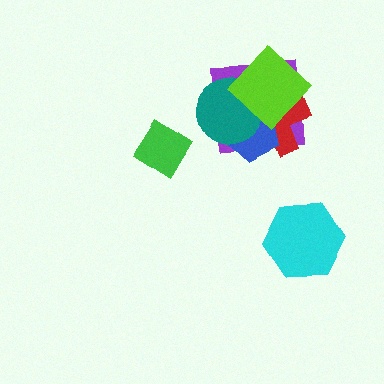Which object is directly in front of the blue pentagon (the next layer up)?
The teal circle is directly in front of the blue pentagon.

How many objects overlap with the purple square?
4 objects overlap with the purple square.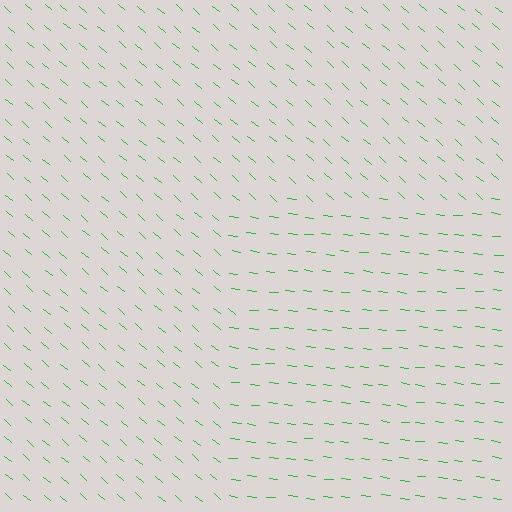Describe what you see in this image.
The image is filled with small green line segments. A rectangle region in the image has lines oriented differently from the surrounding lines, creating a visible texture boundary.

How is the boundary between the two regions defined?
The boundary is defined purely by a change in line orientation (approximately 34 degrees difference). All lines are the same color and thickness.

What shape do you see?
I see a rectangle.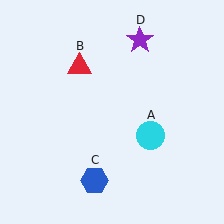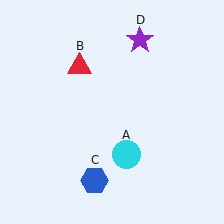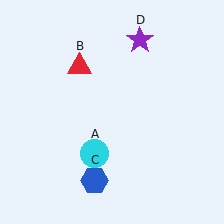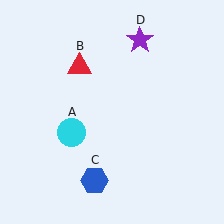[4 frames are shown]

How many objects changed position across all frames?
1 object changed position: cyan circle (object A).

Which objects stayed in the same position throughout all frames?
Red triangle (object B) and blue hexagon (object C) and purple star (object D) remained stationary.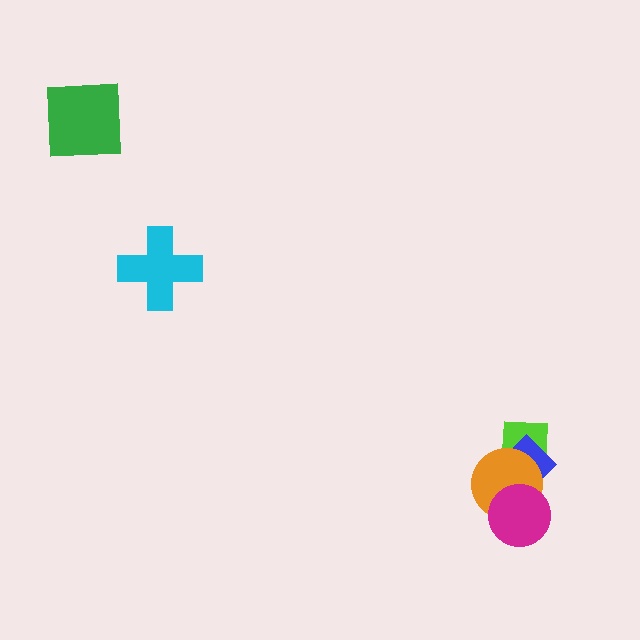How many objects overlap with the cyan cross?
0 objects overlap with the cyan cross.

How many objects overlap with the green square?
0 objects overlap with the green square.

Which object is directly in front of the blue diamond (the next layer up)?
The orange circle is directly in front of the blue diamond.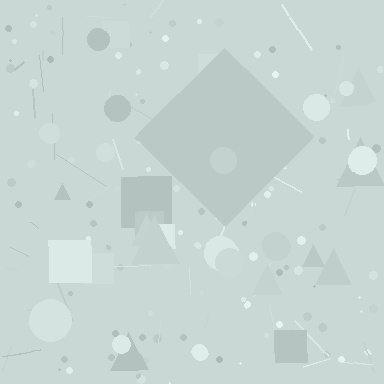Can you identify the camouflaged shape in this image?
The camouflaged shape is a diamond.